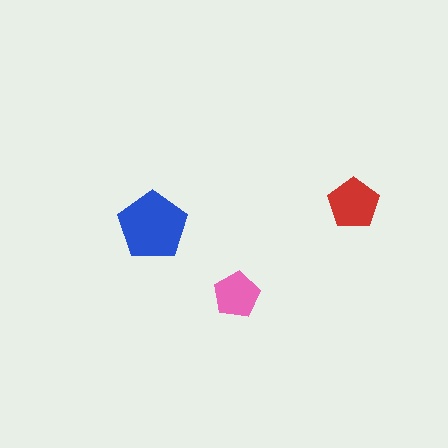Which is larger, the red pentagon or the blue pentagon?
The blue one.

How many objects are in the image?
There are 3 objects in the image.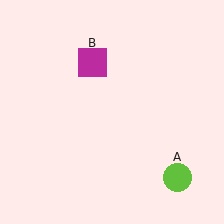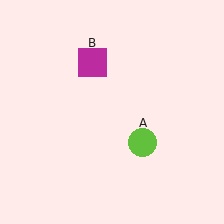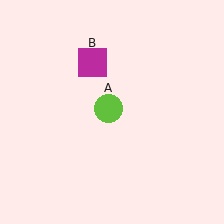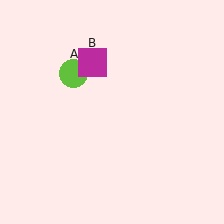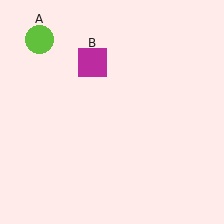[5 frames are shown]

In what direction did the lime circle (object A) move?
The lime circle (object A) moved up and to the left.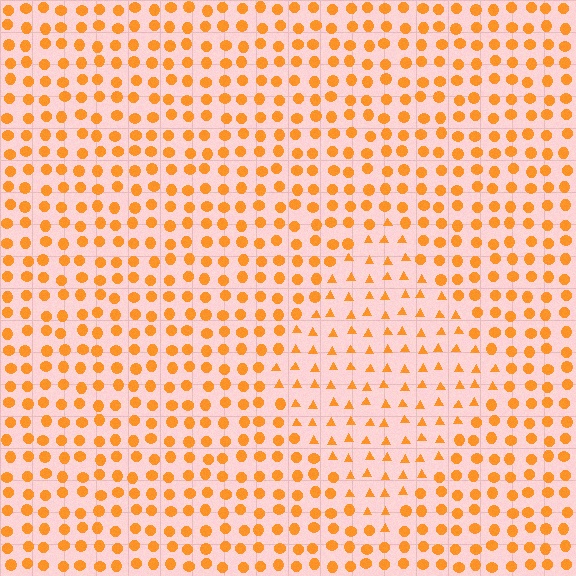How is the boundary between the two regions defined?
The boundary is defined by a change in element shape: triangles inside vs. circles outside. All elements share the same color and spacing.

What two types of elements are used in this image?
The image uses triangles inside the diamond region and circles outside it.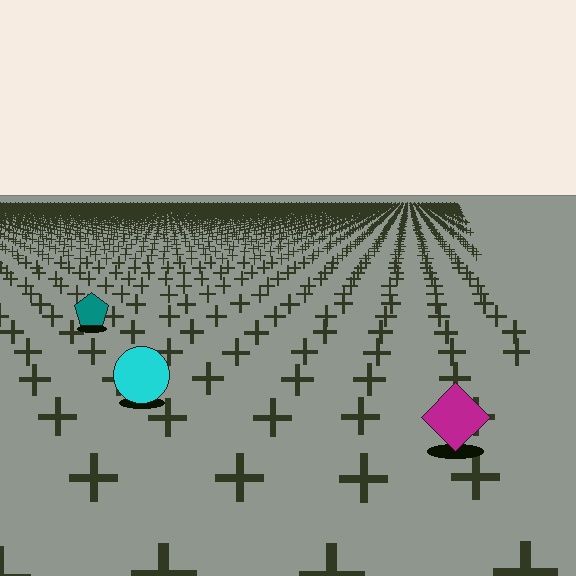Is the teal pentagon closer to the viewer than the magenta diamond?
No. The magenta diamond is closer — you can tell from the texture gradient: the ground texture is coarser near it.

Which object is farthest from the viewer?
The teal pentagon is farthest from the viewer. It appears smaller and the ground texture around it is denser.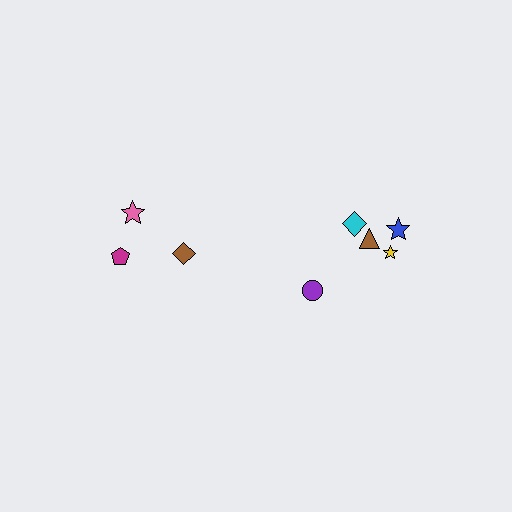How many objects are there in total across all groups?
There are 8 objects.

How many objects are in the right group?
There are 5 objects.